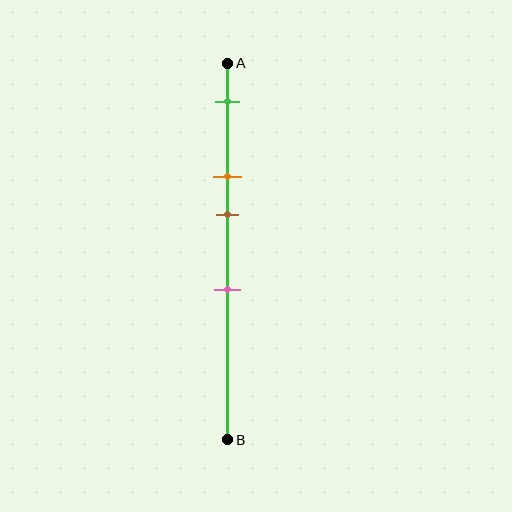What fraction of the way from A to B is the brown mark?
The brown mark is approximately 40% (0.4) of the way from A to B.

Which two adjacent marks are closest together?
The orange and brown marks are the closest adjacent pair.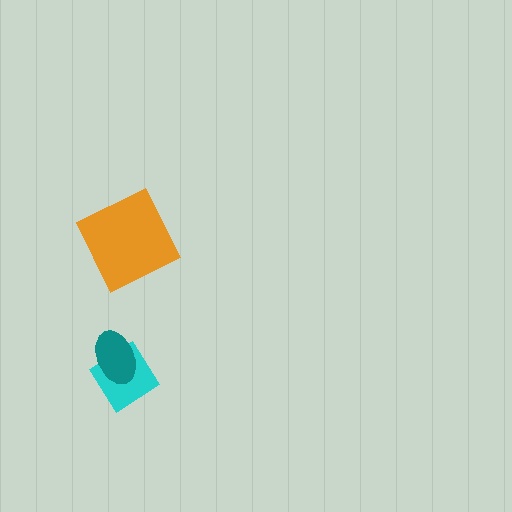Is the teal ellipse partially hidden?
No, no other shape covers it.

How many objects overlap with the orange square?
0 objects overlap with the orange square.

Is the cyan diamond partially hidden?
Yes, it is partially covered by another shape.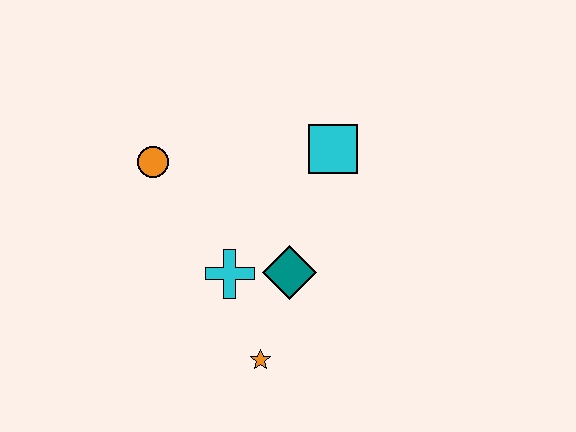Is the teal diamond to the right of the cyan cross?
Yes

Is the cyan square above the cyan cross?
Yes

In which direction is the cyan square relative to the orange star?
The cyan square is above the orange star.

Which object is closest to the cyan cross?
The teal diamond is closest to the cyan cross.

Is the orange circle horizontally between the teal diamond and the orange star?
No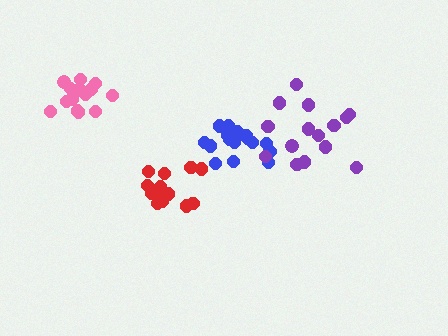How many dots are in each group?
Group 1: 14 dots, Group 2: 16 dots, Group 3: 15 dots, Group 4: 15 dots (60 total).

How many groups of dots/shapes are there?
There are 4 groups.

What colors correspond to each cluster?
The clusters are colored: red, blue, purple, pink.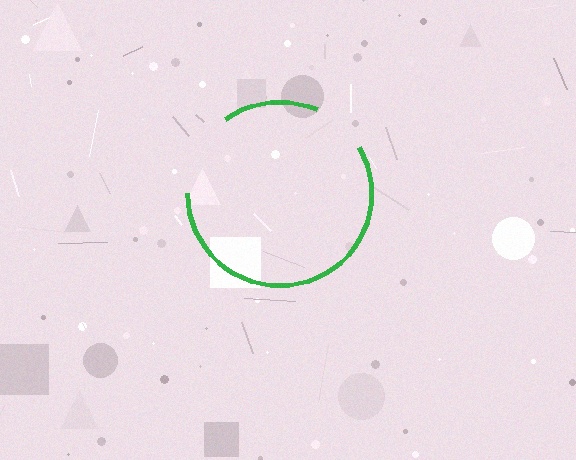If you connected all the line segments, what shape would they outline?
They would outline a circle.